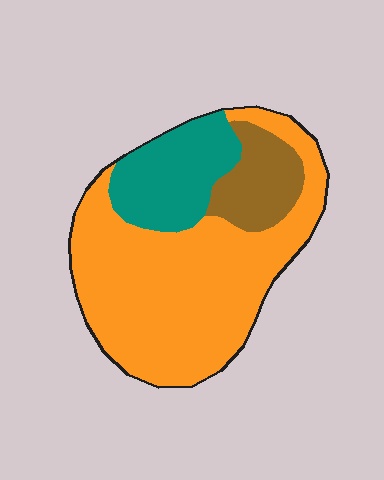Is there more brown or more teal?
Teal.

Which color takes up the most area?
Orange, at roughly 65%.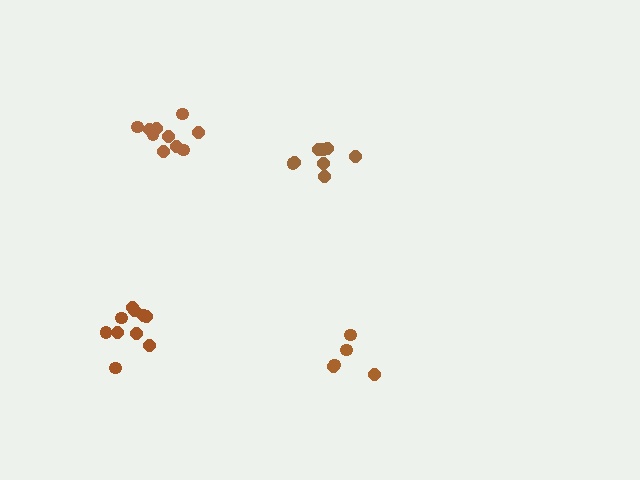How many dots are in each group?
Group 1: 10 dots, Group 2: 10 dots, Group 3: 9 dots, Group 4: 5 dots (34 total).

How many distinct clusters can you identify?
There are 4 distinct clusters.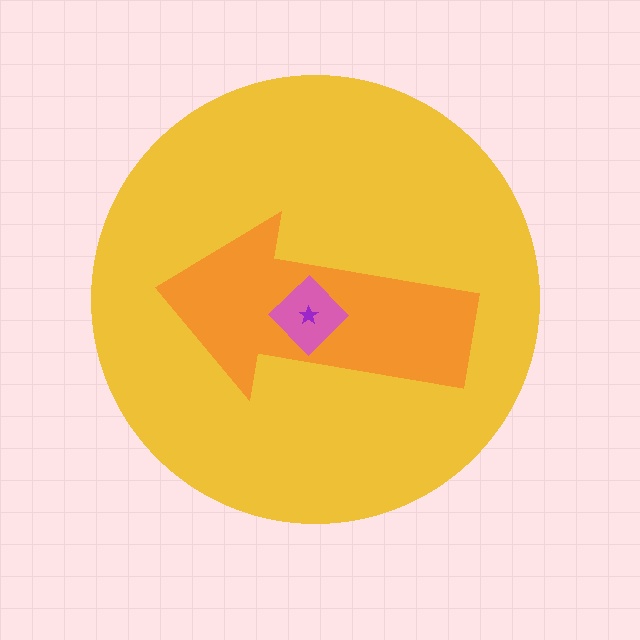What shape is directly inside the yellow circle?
The orange arrow.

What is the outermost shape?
The yellow circle.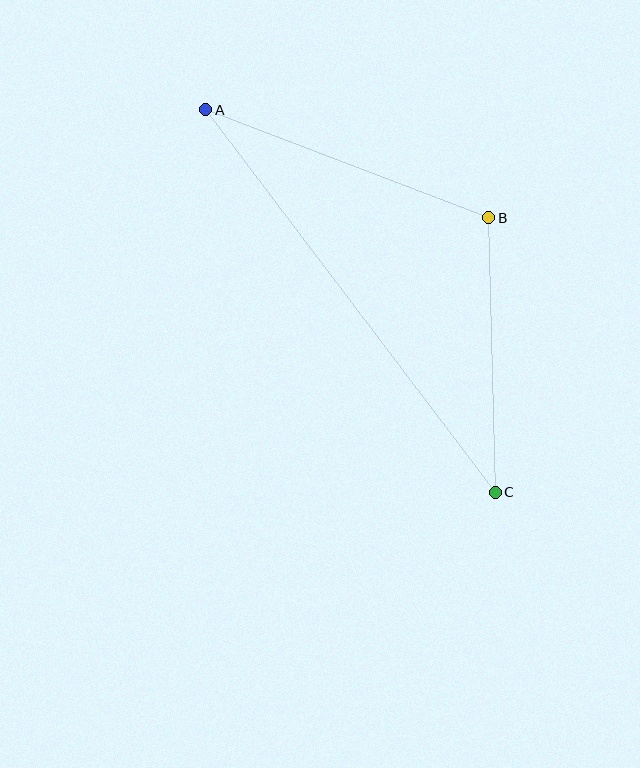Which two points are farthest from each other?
Points A and C are farthest from each other.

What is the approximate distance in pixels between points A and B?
The distance between A and B is approximately 303 pixels.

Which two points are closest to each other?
Points B and C are closest to each other.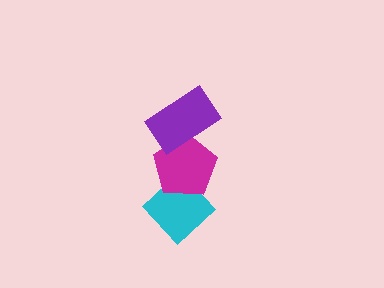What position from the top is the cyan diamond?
The cyan diamond is 3rd from the top.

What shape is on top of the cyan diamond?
The magenta pentagon is on top of the cyan diamond.